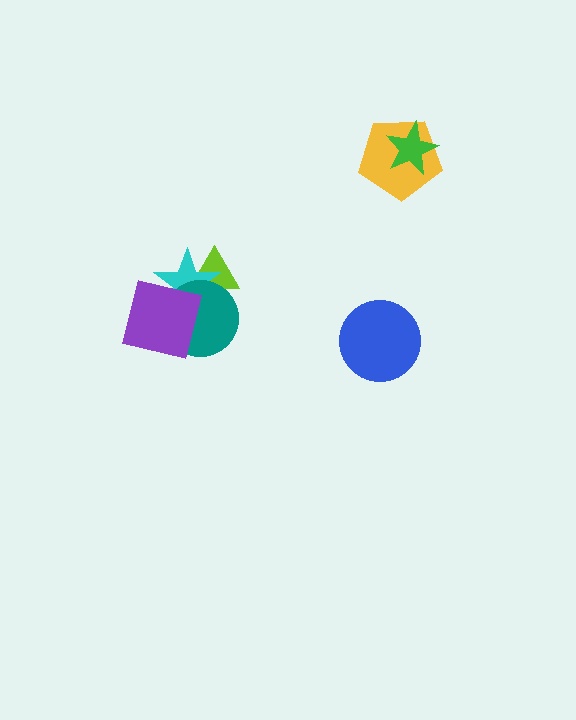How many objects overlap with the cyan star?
3 objects overlap with the cyan star.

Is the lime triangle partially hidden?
Yes, it is partially covered by another shape.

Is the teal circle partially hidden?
Yes, it is partially covered by another shape.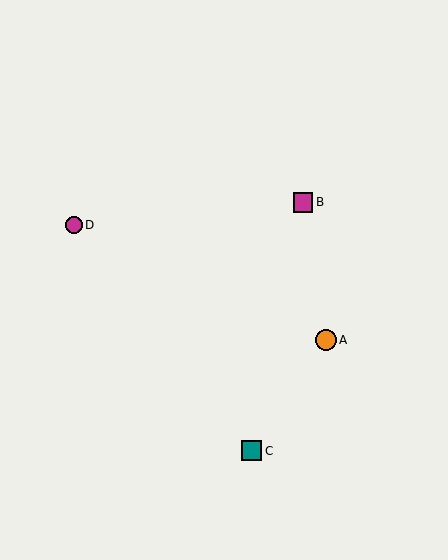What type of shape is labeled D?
Shape D is a magenta circle.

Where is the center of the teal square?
The center of the teal square is at (252, 451).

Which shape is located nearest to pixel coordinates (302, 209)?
The magenta square (labeled B) at (303, 202) is nearest to that location.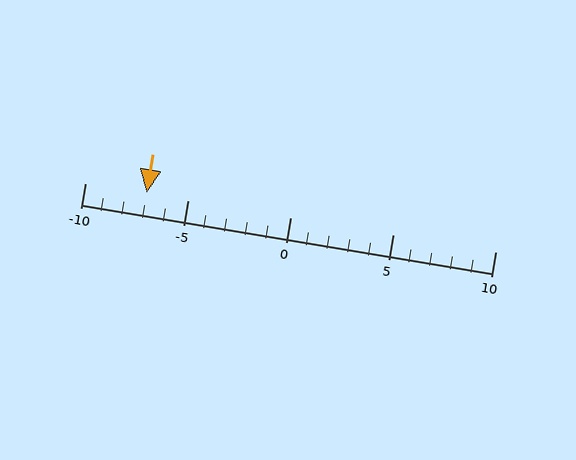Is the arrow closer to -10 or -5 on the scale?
The arrow is closer to -5.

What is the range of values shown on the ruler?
The ruler shows values from -10 to 10.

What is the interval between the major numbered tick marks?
The major tick marks are spaced 5 units apart.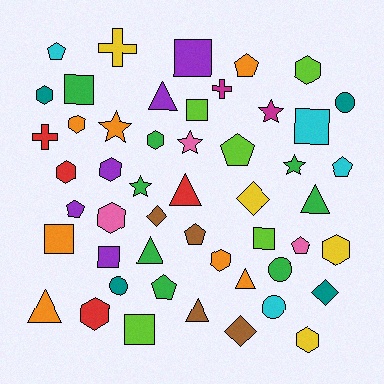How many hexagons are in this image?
There are 11 hexagons.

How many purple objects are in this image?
There are 5 purple objects.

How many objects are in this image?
There are 50 objects.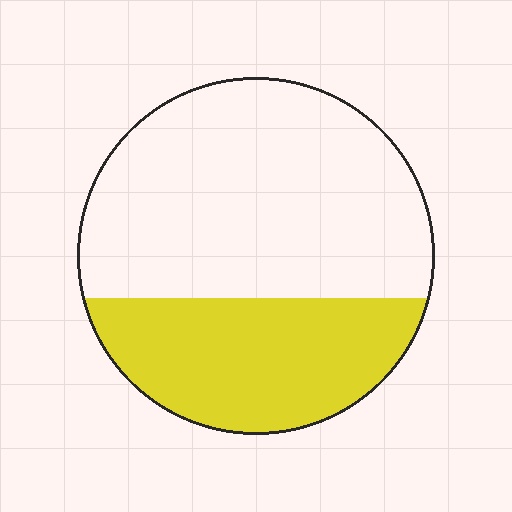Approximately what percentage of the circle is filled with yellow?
Approximately 35%.